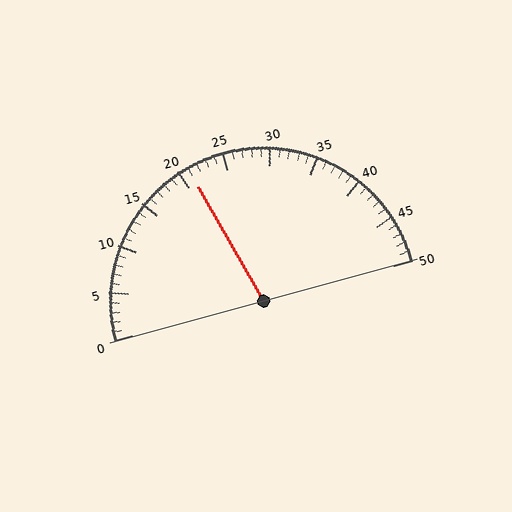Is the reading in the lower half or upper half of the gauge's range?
The reading is in the lower half of the range (0 to 50).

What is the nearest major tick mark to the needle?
The nearest major tick mark is 20.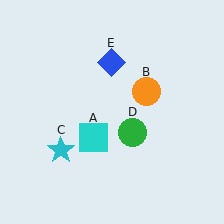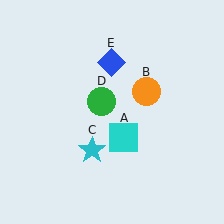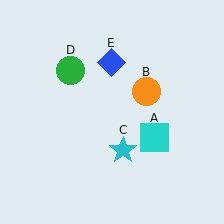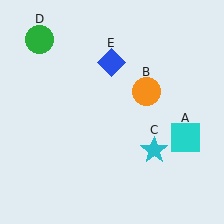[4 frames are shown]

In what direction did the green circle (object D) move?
The green circle (object D) moved up and to the left.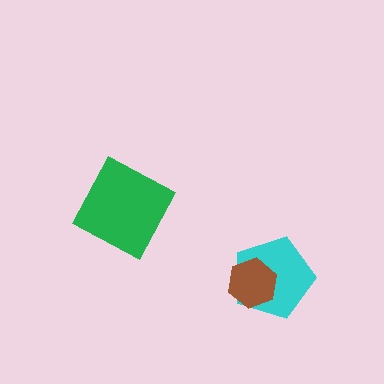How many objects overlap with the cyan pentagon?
1 object overlaps with the cyan pentagon.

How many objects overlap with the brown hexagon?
1 object overlaps with the brown hexagon.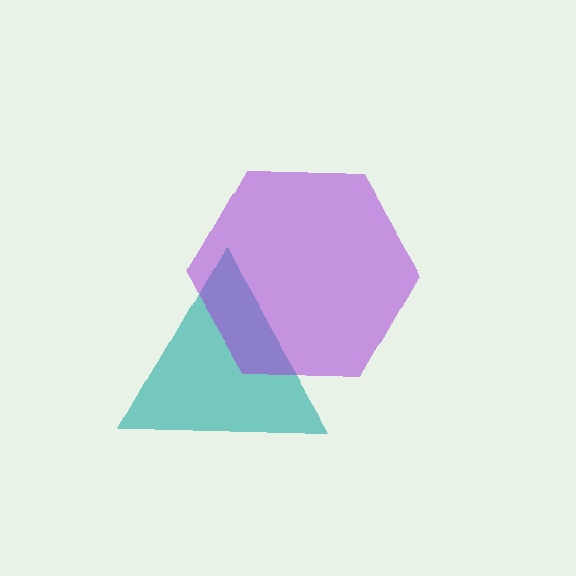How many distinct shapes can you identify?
There are 2 distinct shapes: a teal triangle, a purple hexagon.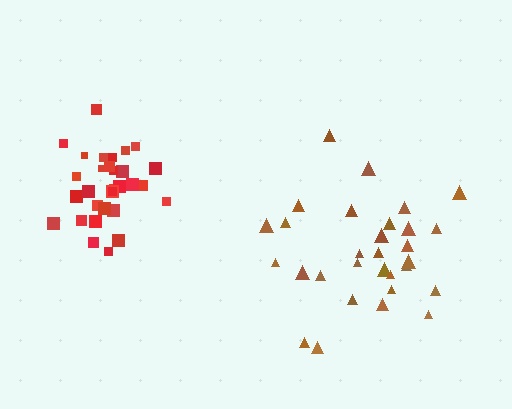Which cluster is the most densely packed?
Red.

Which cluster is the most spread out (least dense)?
Brown.